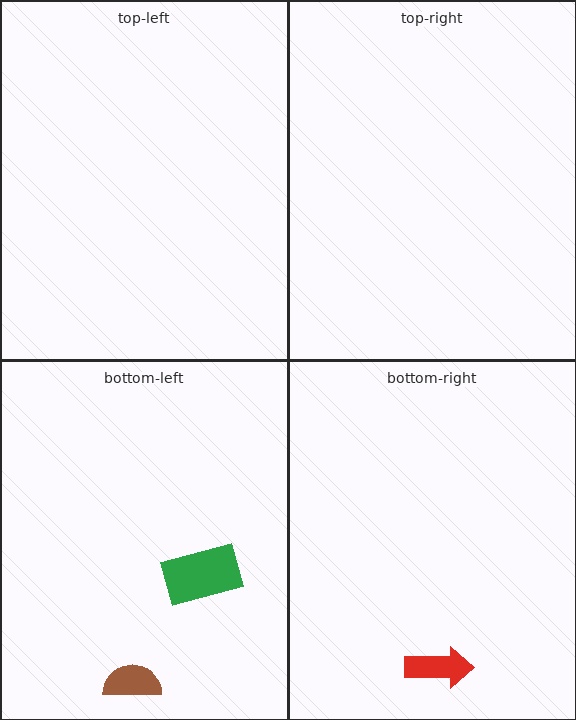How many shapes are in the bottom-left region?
2.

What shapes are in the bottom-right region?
The red arrow.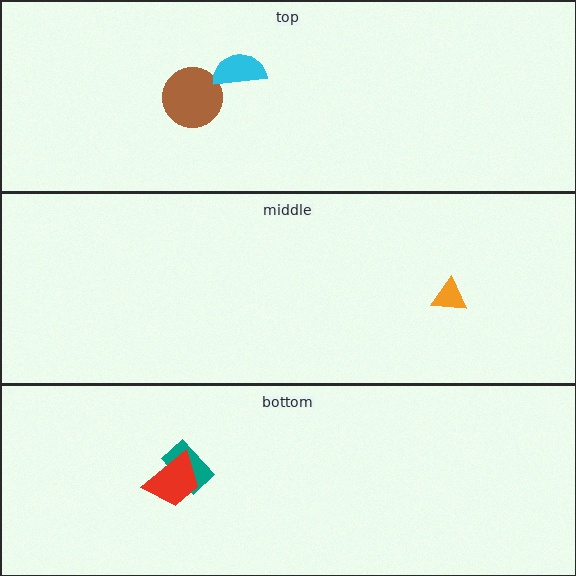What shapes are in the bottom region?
The teal rectangle, the red trapezoid.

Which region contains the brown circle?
The top region.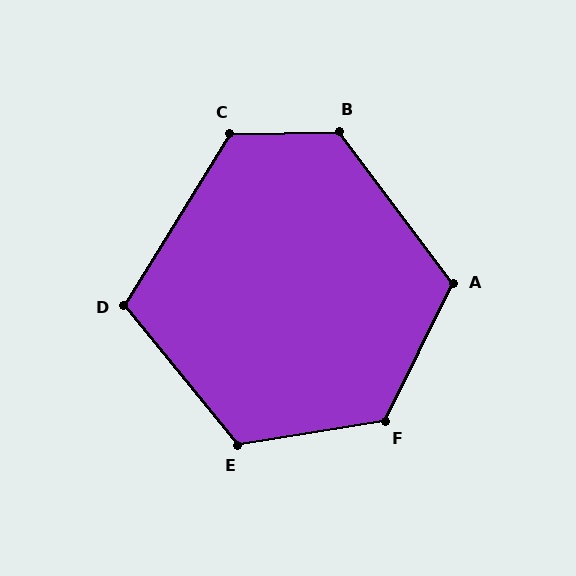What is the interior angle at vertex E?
Approximately 120 degrees (obtuse).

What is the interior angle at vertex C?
Approximately 123 degrees (obtuse).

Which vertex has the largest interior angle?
B, at approximately 125 degrees.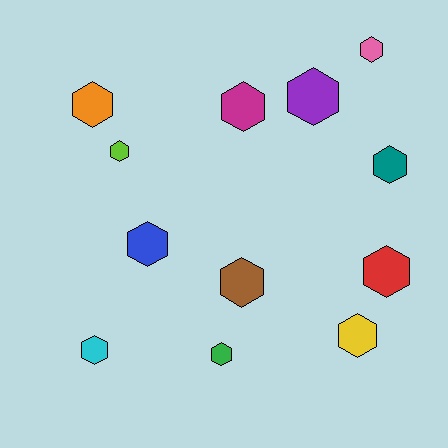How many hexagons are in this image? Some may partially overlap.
There are 12 hexagons.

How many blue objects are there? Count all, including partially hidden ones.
There is 1 blue object.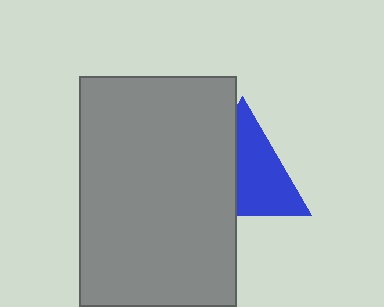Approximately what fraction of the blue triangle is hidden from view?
Roughly 43% of the blue triangle is hidden behind the gray rectangle.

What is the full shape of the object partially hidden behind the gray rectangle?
The partially hidden object is a blue triangle.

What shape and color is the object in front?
The object in front is a gray rectangle.